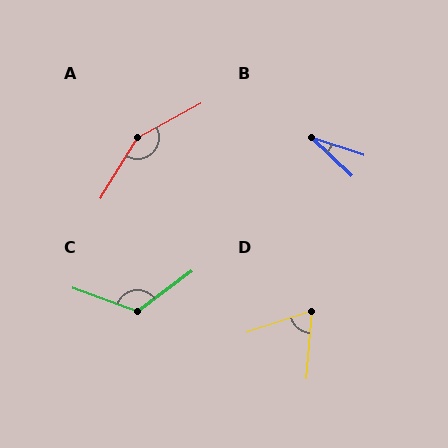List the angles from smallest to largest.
B (26°), D (67°), C (123°), A (150°).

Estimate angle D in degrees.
Approximately 67 degrees.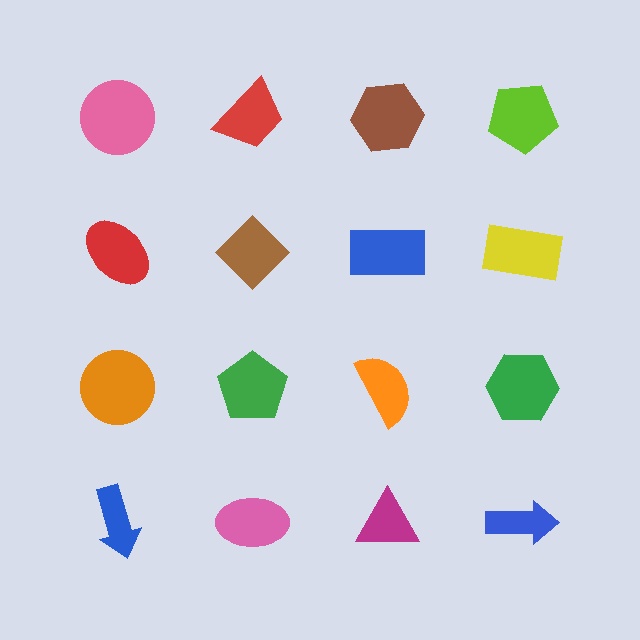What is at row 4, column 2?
A pink ellipse.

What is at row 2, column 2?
A brown diamond.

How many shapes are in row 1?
4 shapes.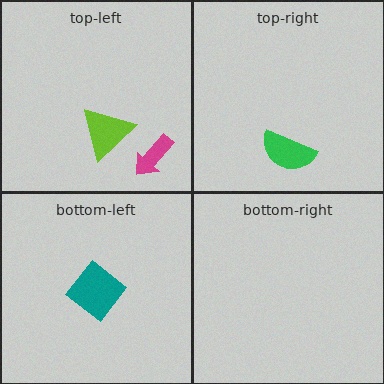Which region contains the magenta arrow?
The top-left region.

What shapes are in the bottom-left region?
The teal diamond.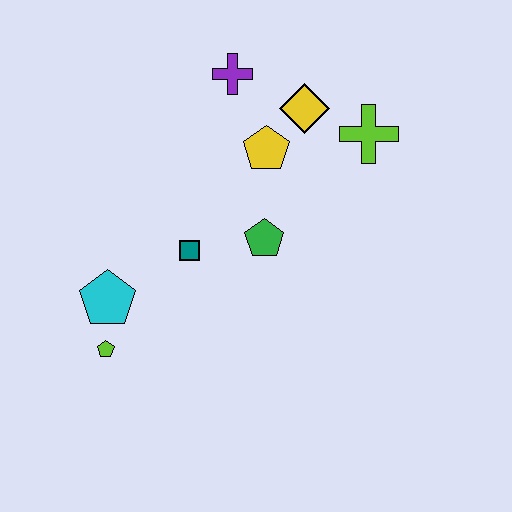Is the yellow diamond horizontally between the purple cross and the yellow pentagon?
No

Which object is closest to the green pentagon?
The teal square is closest to the green pentagon.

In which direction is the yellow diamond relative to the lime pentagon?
The yellow diamond is above the lime pentagon.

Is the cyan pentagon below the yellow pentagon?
Yes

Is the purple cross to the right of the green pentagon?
No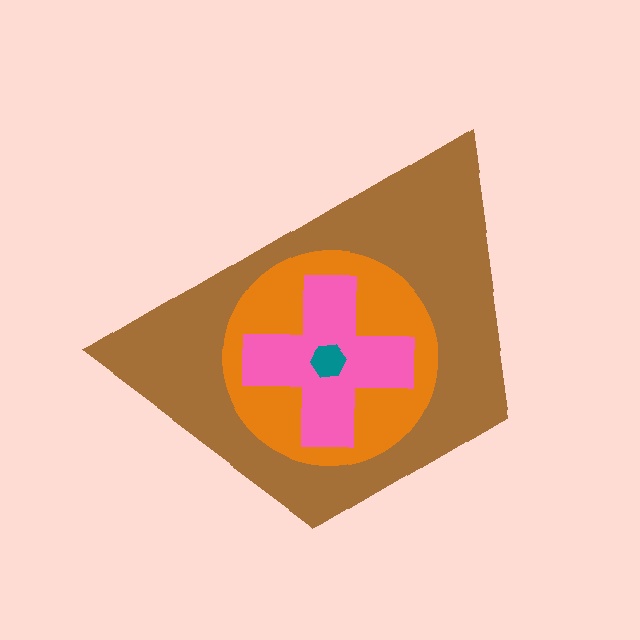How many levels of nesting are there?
4.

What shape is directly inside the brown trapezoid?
The orange circle.